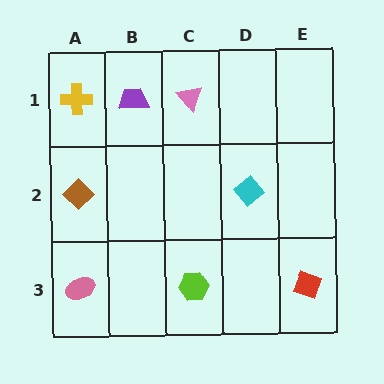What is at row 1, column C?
A pink triangle.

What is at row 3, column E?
A red diamond.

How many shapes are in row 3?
3 shapes.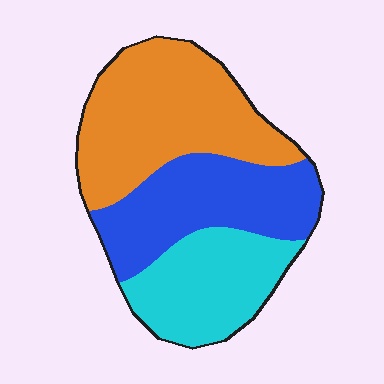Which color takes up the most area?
Orange, at roughly 40%.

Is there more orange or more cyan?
Orange.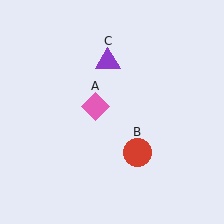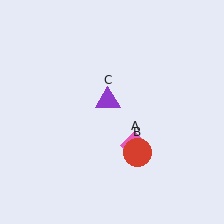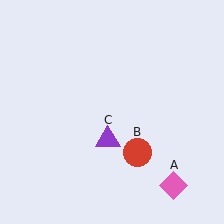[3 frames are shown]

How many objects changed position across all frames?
2 objects changed position: pink diamond (object A), purple triangle (object C).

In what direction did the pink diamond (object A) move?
The pink diamond (object A) moved down and to the right.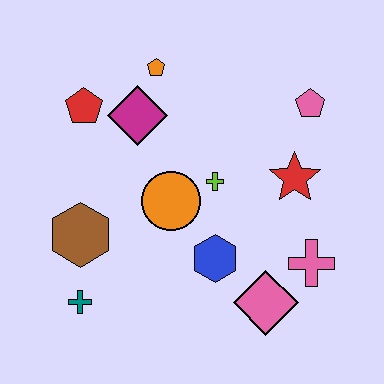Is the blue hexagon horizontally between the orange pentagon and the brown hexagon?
No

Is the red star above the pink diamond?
Yes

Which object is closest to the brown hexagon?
The teal cross is closest to the brown hexagon.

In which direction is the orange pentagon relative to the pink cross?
The orange pentagon is above the pink cross.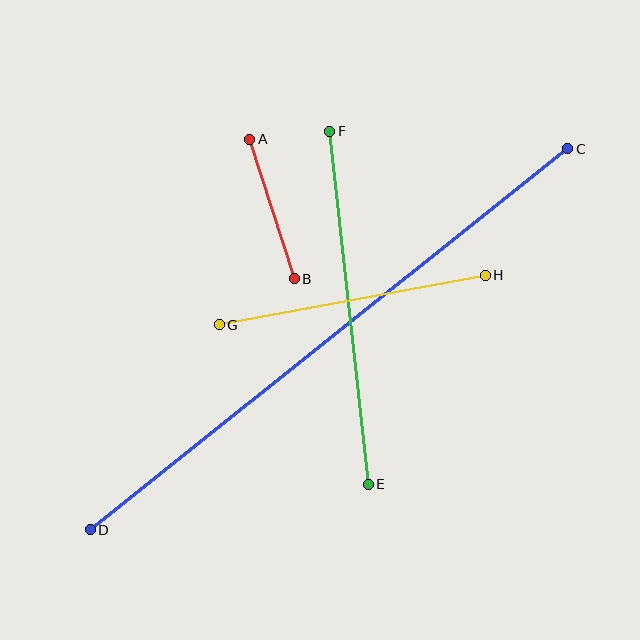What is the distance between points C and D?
The distance is approximately 611 pixels.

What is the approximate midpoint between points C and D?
The midpoint is at approximately (329, 339) pixels.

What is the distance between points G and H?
The distance is approximately 271 pixels.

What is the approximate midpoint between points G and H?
The midpoint is at approximately (352, 300) pixels.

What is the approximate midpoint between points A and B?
The midpoint is at approximately (272, 209) pixels.